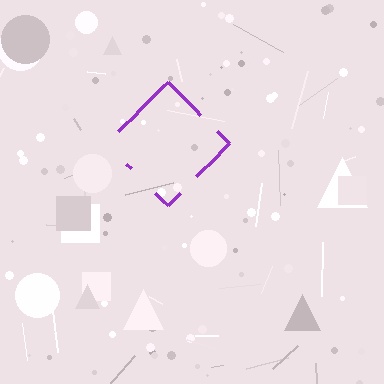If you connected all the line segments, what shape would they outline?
They would outline a diamond.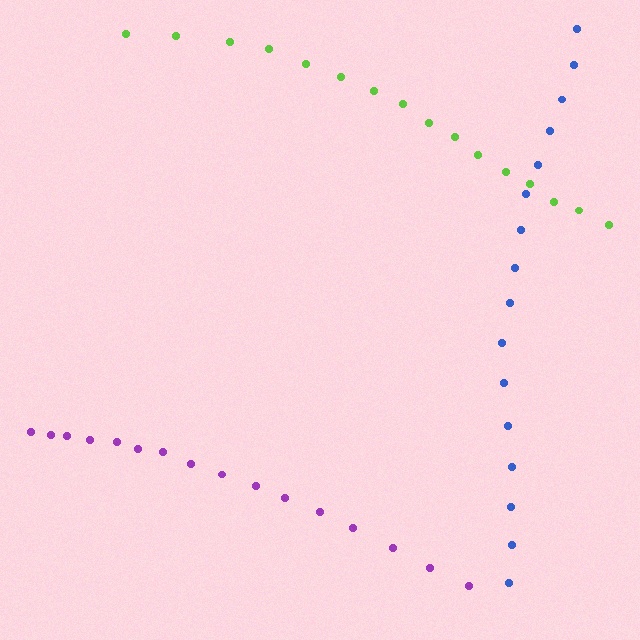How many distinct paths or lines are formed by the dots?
There are 3 distinct paths.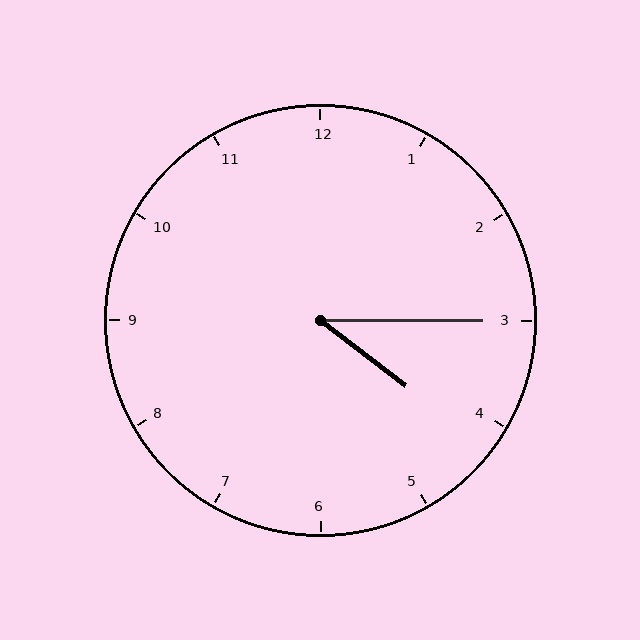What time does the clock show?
4:15.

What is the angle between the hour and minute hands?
Approximately 38 degrees.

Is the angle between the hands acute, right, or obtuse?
It is acute.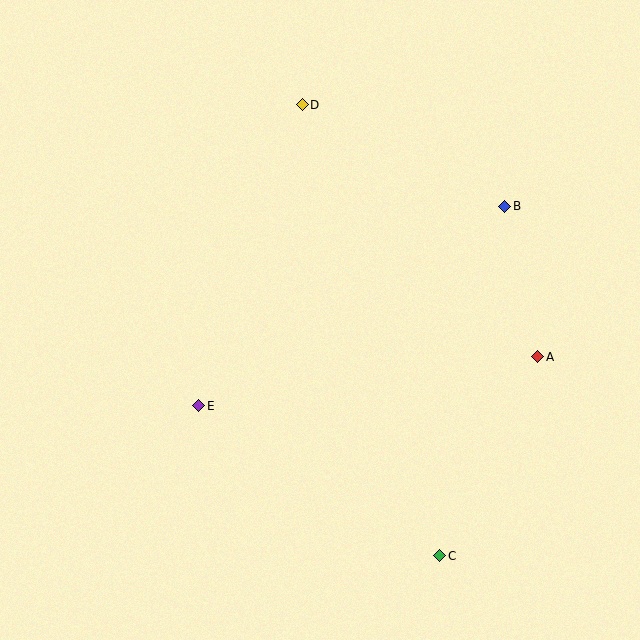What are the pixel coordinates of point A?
Point A is at (538, 357).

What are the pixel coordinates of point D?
Point D is at (302, 105).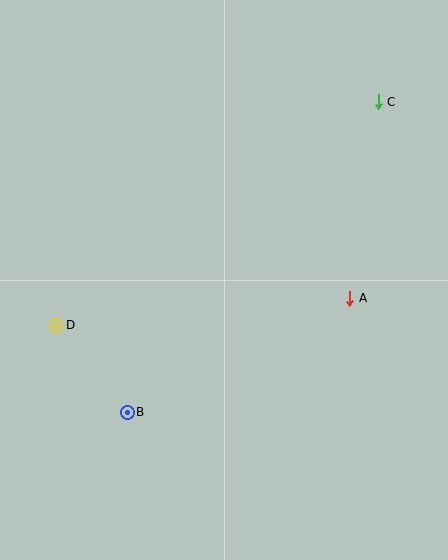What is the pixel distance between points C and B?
The distance between C and B is 399 pixels.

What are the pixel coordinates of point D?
Point D is at (57, 325).